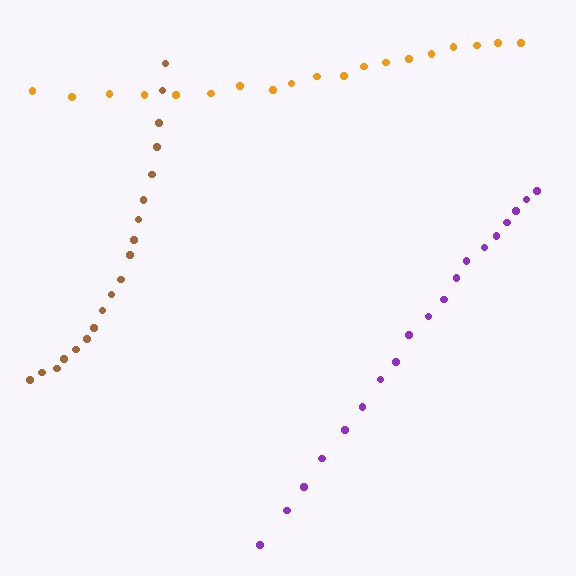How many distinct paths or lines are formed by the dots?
There are 3 distinct paths.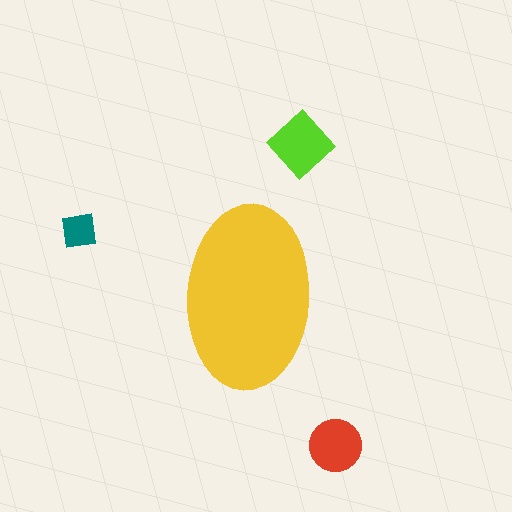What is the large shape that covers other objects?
A yellow ellipse.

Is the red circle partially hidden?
No, the red circle is fully visible.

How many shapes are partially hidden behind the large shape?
0 shapes are partially hidden.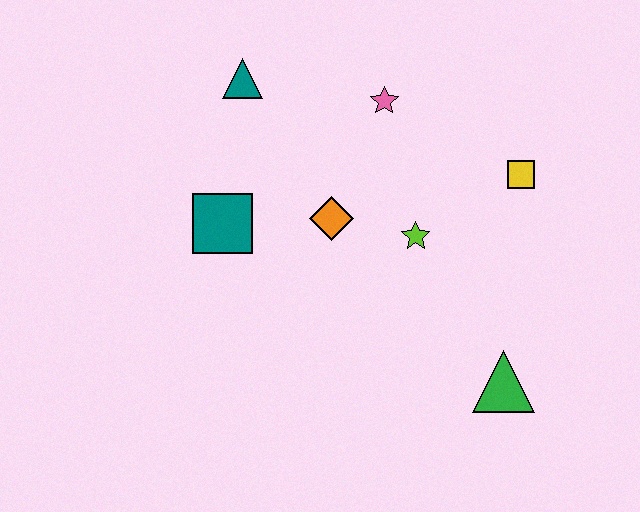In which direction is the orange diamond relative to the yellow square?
The orange diamond is to the left of the yellow square.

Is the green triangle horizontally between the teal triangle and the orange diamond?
No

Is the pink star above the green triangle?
Yes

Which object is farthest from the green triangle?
The teal triangle is farthest from the green triangle.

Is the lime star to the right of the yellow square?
No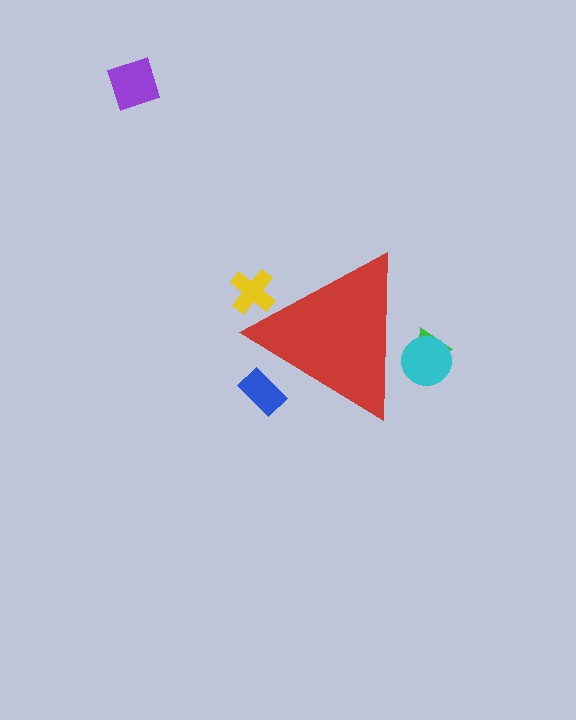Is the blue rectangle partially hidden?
Yes, the blue rectangle is partially hidden behind the red triangle.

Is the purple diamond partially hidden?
No, the purple diamond is fully visible.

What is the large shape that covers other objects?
A red triangle.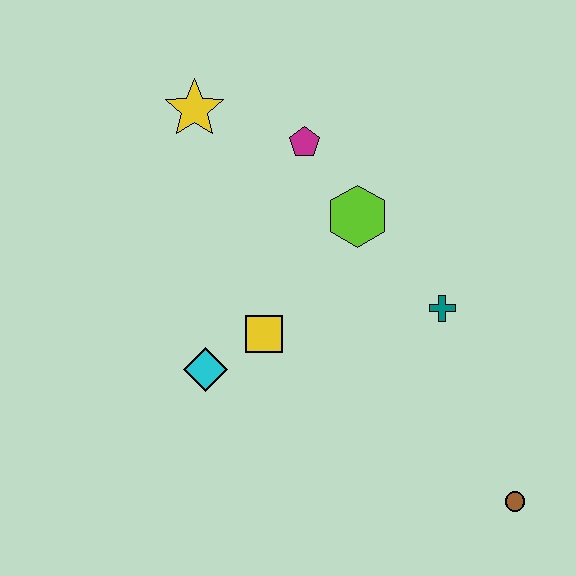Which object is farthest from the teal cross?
The yellow star is farthest from the teal cross.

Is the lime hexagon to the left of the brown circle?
Yes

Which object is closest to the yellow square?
The cyan diamond is closest to the yellow square.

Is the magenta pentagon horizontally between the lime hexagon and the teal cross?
No